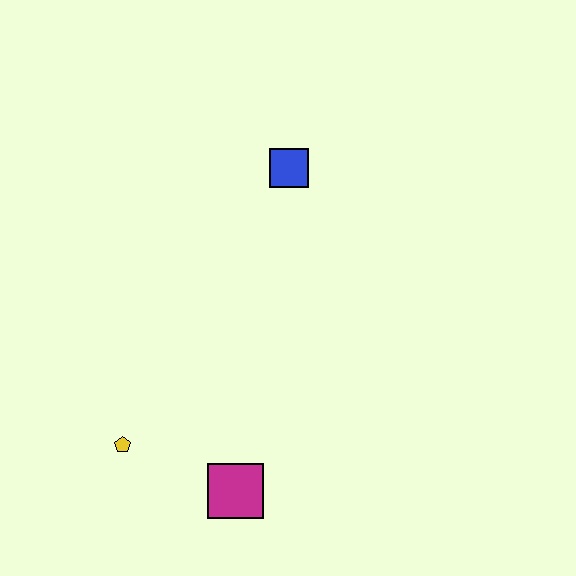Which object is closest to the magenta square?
The yellow pentagon is closest to the magenta square.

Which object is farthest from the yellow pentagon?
The blue square is farthest from the yellow pentagon.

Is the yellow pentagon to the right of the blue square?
No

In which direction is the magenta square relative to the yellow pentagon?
The magenta square is to the right of the yellow pentagon.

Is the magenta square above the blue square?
No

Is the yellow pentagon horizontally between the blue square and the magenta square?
No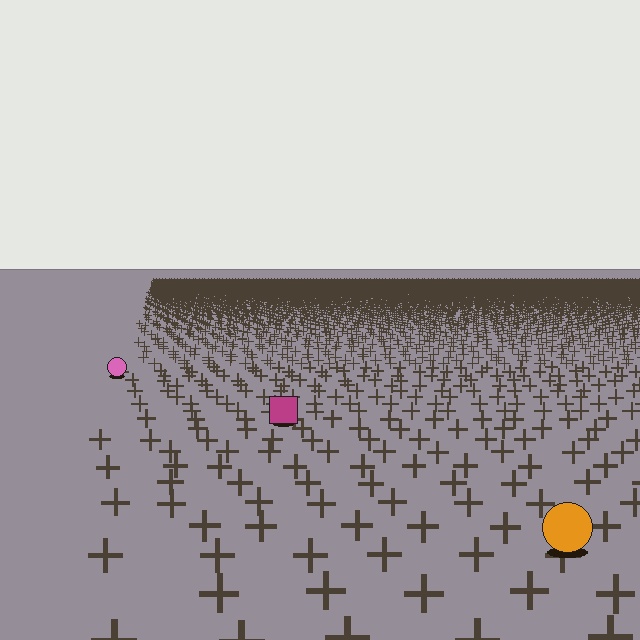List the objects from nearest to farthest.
From nearest to farthest: the orange circle, the magenta square, the pink circle.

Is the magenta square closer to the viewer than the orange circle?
No. The orange circle is closer — you can tell from the texture gradient: the ground texture is coarser near it.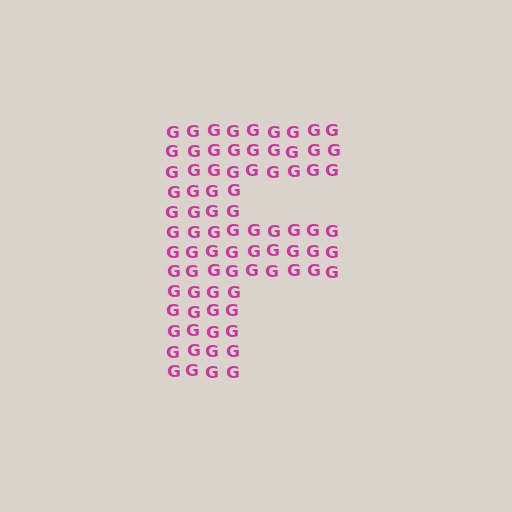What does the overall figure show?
The overall figure shows the letter F.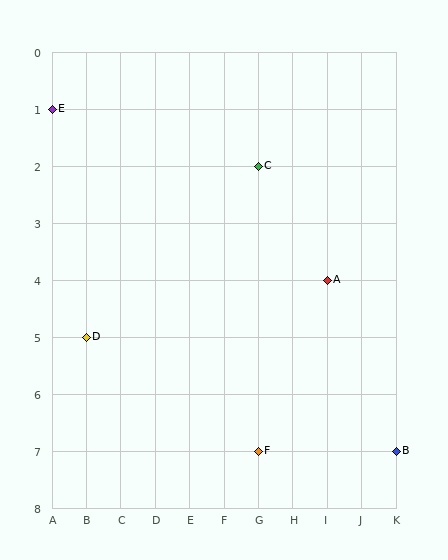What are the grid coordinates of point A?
Point A is at grid coordinates (I, 4).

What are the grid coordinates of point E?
Point E is at grid coordinates (A, 1).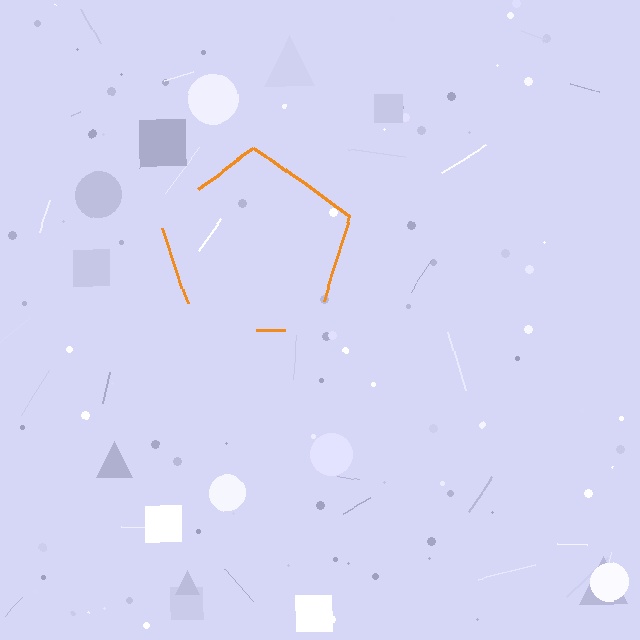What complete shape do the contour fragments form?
The contour fragments form a pentagon.